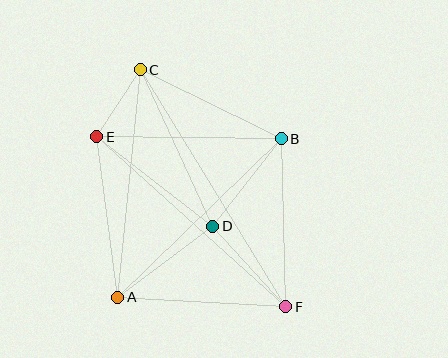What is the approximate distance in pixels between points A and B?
The distance between A and B is approximately 227 pixels.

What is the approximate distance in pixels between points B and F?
The distance between B and F is approximately 168 pixels.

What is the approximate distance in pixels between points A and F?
The distance between A and F is approximately 168 pixels.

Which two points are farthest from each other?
Points C and F are farthest from each other.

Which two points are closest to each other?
Points C and E are closest to each other.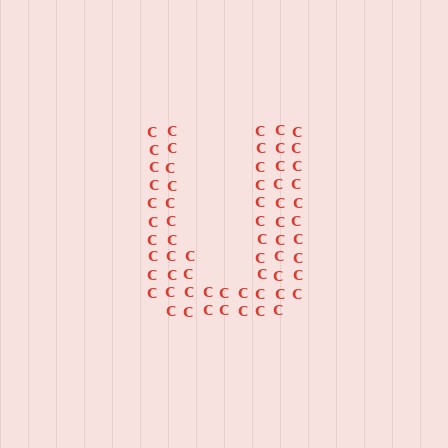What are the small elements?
The small elements are letter C's.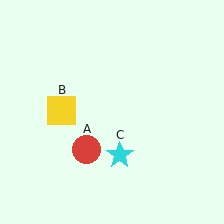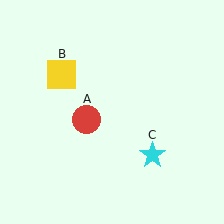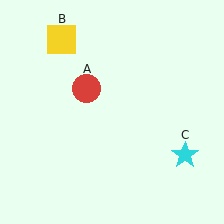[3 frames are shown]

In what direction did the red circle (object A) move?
The red circle (object A) moved up.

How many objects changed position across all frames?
3 objects changed position: red circle (object A), yellow square (object B), cyan star (object C).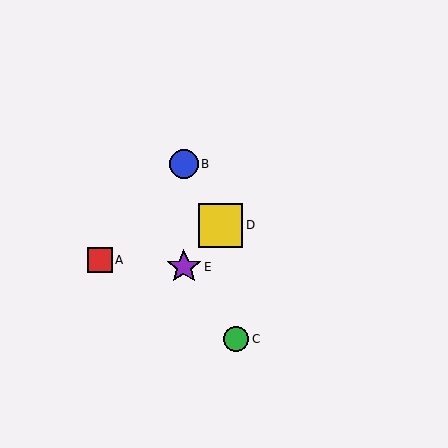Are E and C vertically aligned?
No, E is at x≈184 and C is at x≈236.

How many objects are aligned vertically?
2 objects (B, E) are aligned vertically.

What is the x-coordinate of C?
Object C is at x≈236.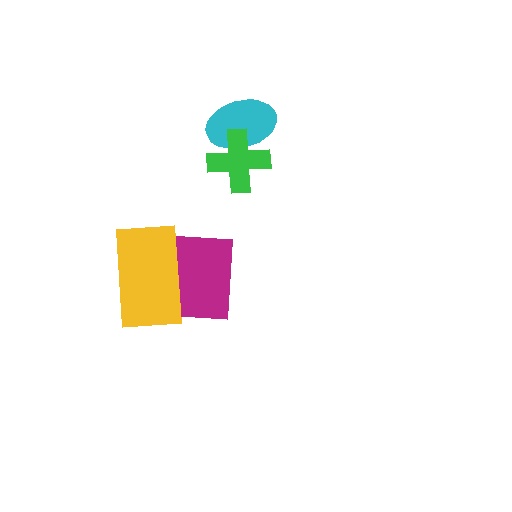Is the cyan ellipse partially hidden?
Yes, it is partially covered by another shape.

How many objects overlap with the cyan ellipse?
1 object overlaps with the cyan ellipse.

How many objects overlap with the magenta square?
1 object overlaps with the magenta square.